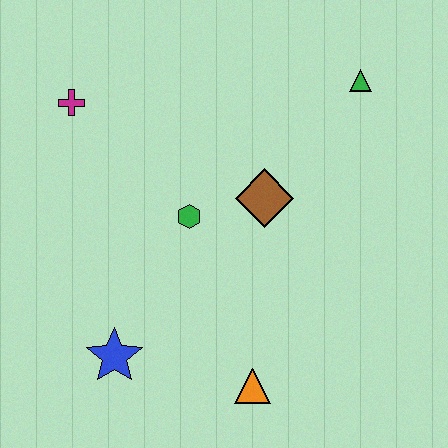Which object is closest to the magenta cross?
The green hexagon is closest to the magenta cross.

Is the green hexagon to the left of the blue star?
No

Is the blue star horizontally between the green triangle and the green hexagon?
No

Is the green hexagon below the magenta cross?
Yes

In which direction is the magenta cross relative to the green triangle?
The magenta cross is to the left of the green triangle.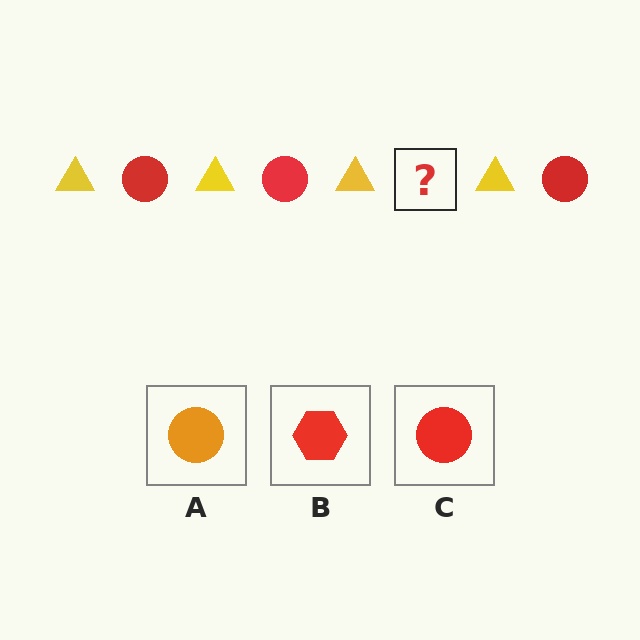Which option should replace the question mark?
Option C.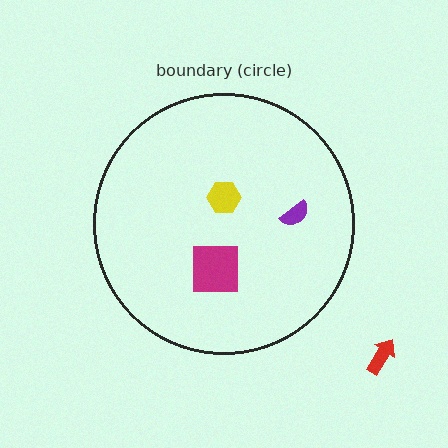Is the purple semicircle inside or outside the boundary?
Inside.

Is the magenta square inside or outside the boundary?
Inside.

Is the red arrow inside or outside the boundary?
Outside.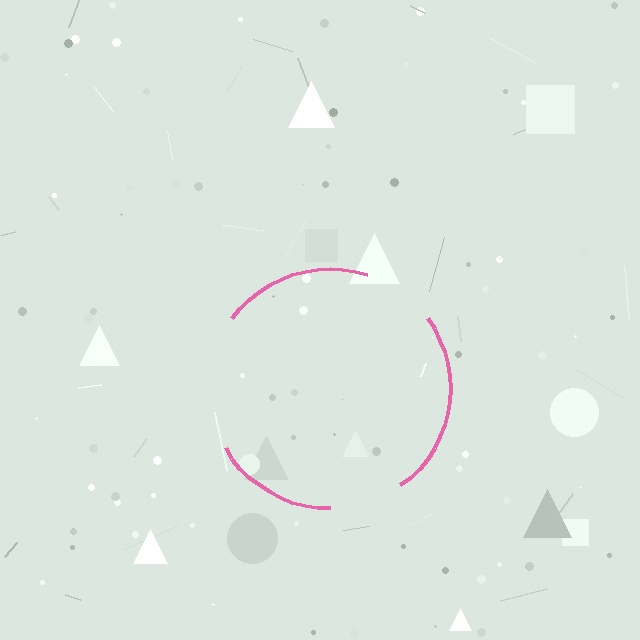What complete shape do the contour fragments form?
The contour fragments form a circle.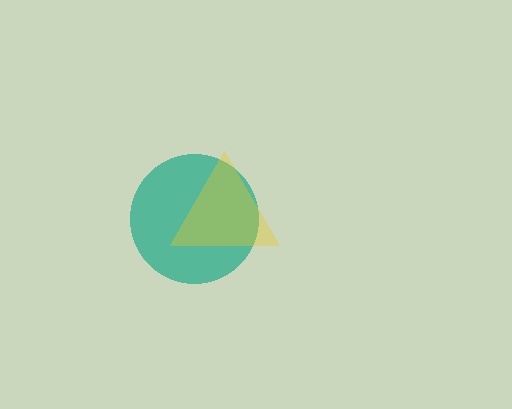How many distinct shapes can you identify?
There are 2 distinct shapes: a teal circle, a yellow triangle.